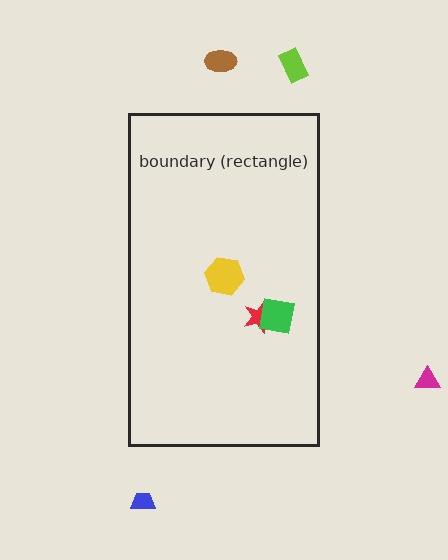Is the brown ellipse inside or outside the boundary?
Outside.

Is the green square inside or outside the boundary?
Inside.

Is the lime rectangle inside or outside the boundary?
Outside.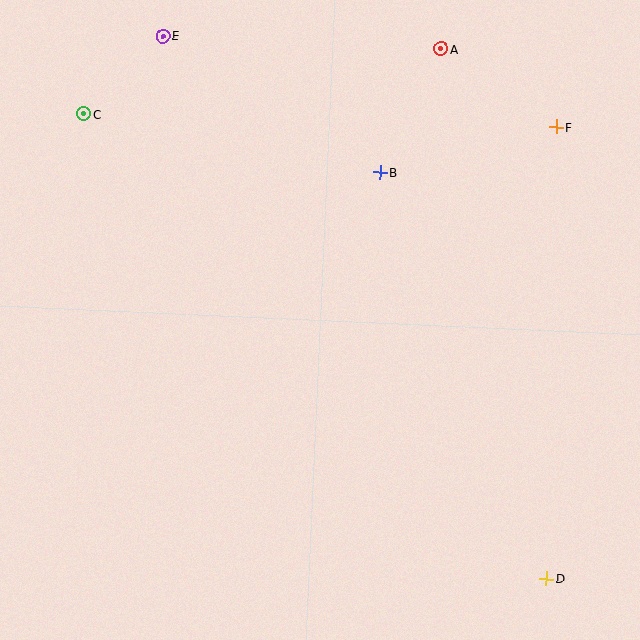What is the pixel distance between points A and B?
The distance between A and B is 138 pixels.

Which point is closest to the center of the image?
Point B at (380, 172) is closest to the center.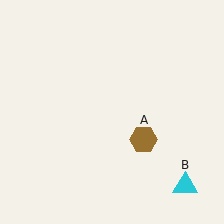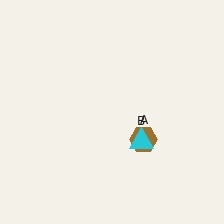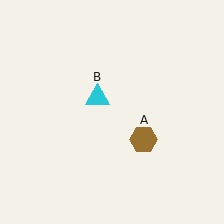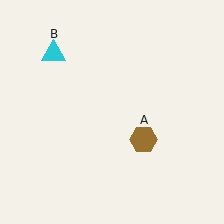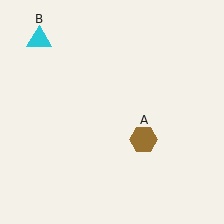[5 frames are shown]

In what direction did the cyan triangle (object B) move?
The cyan triangle (object B) moved up and to the left.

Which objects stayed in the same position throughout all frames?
Brown hexagon (object A) remained stationary.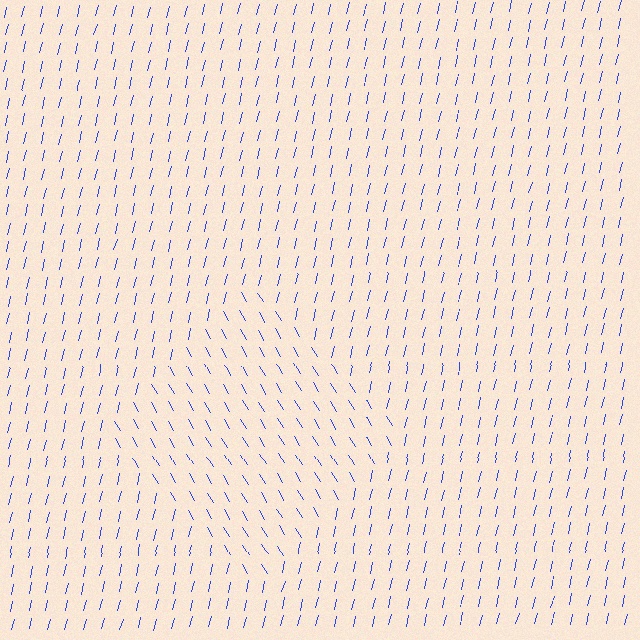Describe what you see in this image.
The image is filled with small blue line segments. A diamond region in the image has lines oriented differently from the surrounding lines, creating a visible texture boundary.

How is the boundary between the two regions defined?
The boundary is defined purely by a change in line orientation (approximately 45 degrees difference). All lines are the same color and thickness.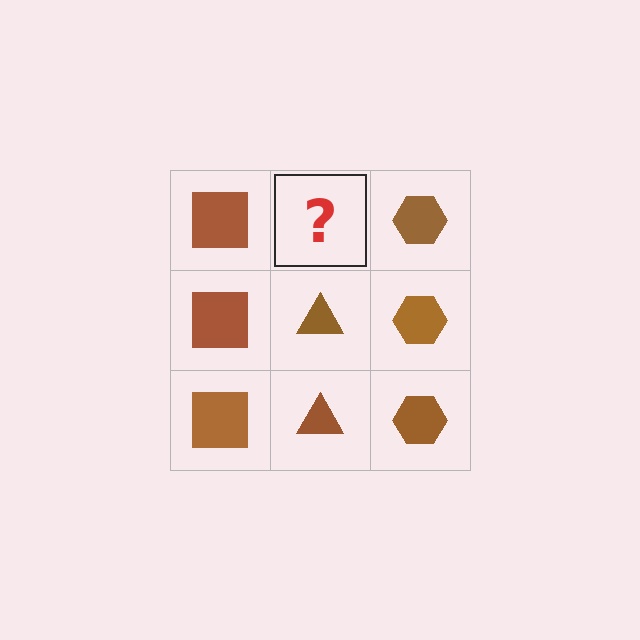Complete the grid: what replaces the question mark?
The question mark should be replaced with a brown triangle.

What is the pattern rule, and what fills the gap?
The rule is that each column has a consistent shape. The gap should be filled with a brown triangle.